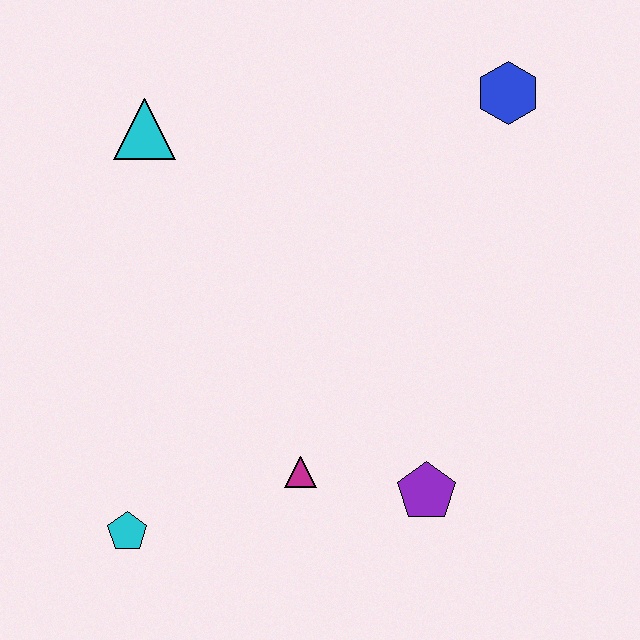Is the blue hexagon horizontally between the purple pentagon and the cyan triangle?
No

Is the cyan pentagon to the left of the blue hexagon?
Yes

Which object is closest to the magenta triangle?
The purple pentagon is closest to the magenta triangle.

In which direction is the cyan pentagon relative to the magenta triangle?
The cyan pentagon is to the left of the magenta triangle.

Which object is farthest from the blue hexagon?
The cyan pentagon is farthest from the blue hexagon.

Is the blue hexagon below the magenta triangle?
No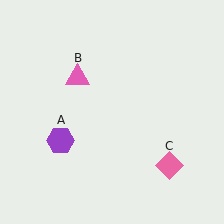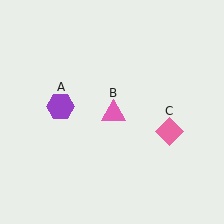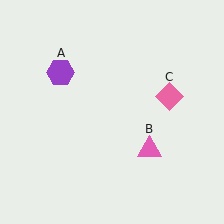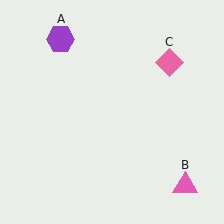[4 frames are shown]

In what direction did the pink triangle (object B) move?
The pink triangle (object B) moved down and to the right.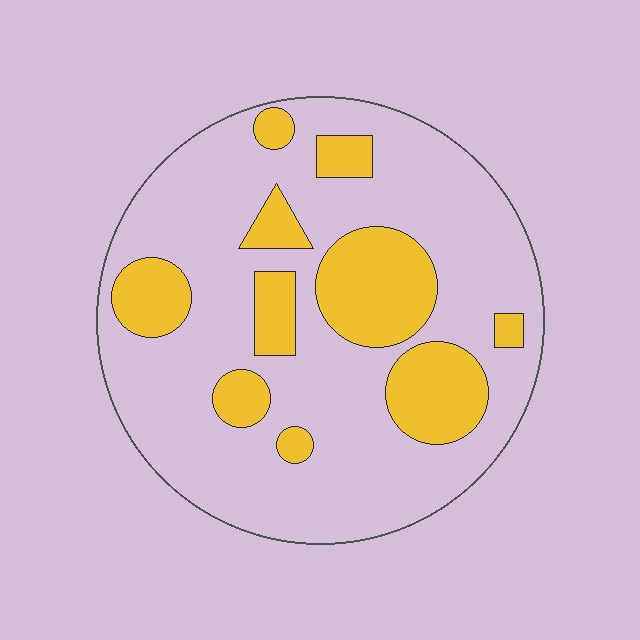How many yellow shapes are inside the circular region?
10.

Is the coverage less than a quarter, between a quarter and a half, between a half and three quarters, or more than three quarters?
Between a quarter and a half.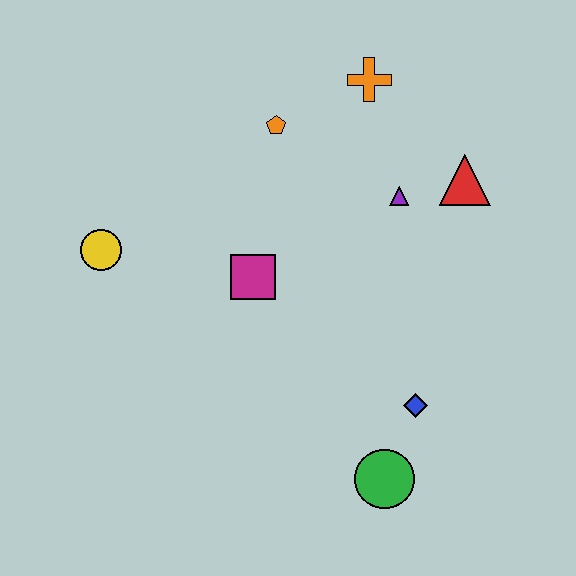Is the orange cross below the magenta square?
No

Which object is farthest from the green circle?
The orange cross is farthest from the green circle.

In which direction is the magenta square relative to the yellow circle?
The magenta square is to the right of the yellow circle.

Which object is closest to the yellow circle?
The magenta square is closest to the yellow circle.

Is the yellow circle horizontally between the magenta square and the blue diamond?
No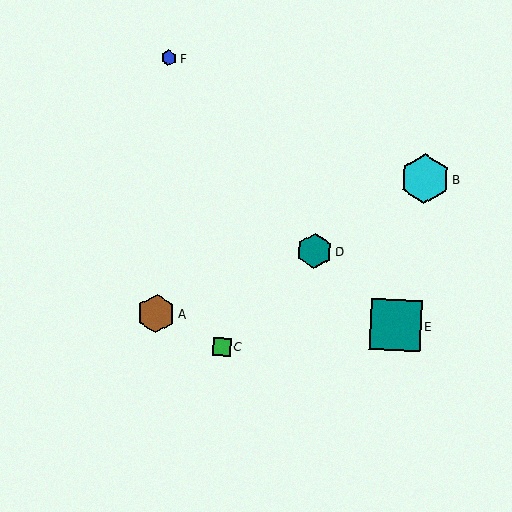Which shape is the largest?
The teal square (labeled E) is the largest.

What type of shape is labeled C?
Shape C is a green square.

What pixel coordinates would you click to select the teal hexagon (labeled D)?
Click at (314, 251) to select the teal hexagon D.